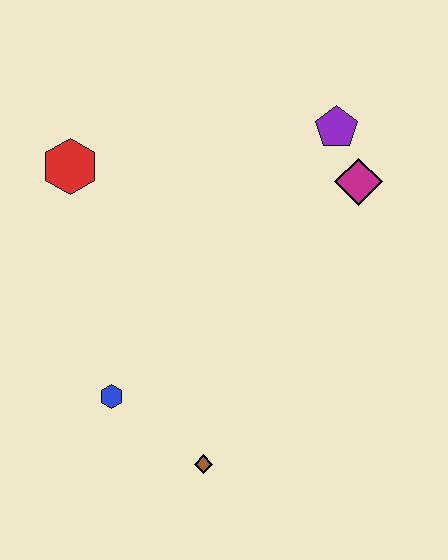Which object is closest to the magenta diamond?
The purple pentagon is closest to the magenta diamond.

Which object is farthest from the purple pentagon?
The brown diamond is farthest from the purple pentagon.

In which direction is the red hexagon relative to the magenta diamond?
The red hexagon is to the left of the magenta diamond.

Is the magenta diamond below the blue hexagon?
No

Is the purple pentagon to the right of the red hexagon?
Yes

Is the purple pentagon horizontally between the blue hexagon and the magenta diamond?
Yes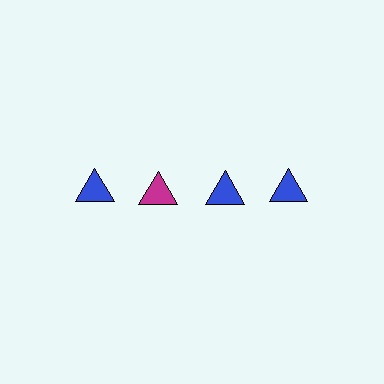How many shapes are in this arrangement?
There are 4 shapes arranged in a grid pattern.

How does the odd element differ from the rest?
It has a different color: magenta instead of blue.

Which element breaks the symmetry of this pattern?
The magenta triangle in the top row, second from left column breaks the symmetry. All other shapes are blue triangles.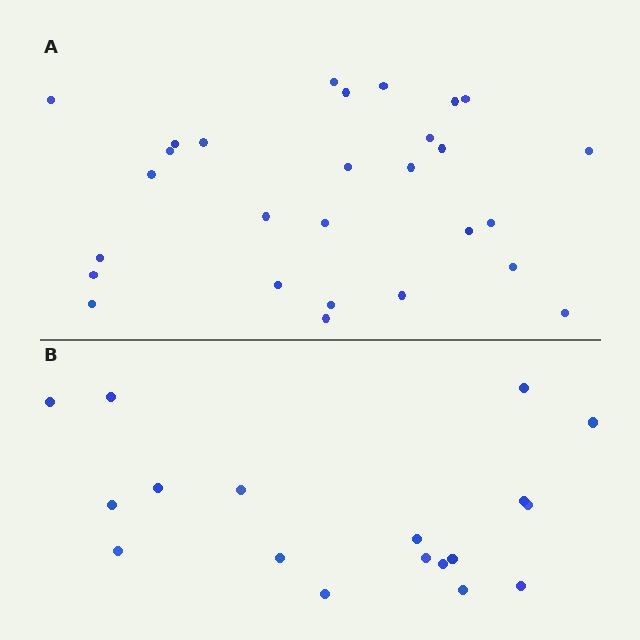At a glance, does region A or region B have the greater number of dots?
Region A (the top region) has more dots.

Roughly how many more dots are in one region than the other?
Region A has roughly 10 or so more dots than region B.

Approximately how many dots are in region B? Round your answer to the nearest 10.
About 20 dots. (The exact count is 18, which rounds to 20.)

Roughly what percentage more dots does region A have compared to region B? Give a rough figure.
About 55% more.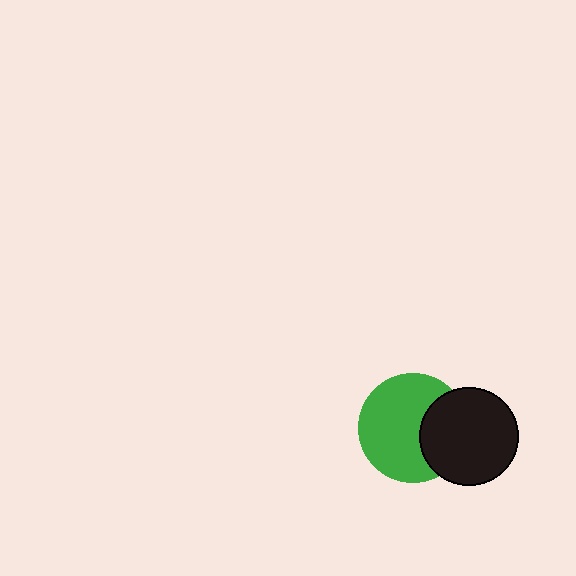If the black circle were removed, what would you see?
You would see the complete green circle.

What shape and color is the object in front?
The object in front is a black circle.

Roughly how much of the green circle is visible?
Most of it is visible (roughly 69%).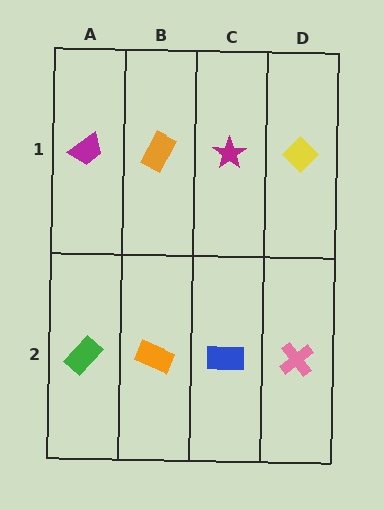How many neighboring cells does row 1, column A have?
2.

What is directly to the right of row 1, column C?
A yellow diamond.